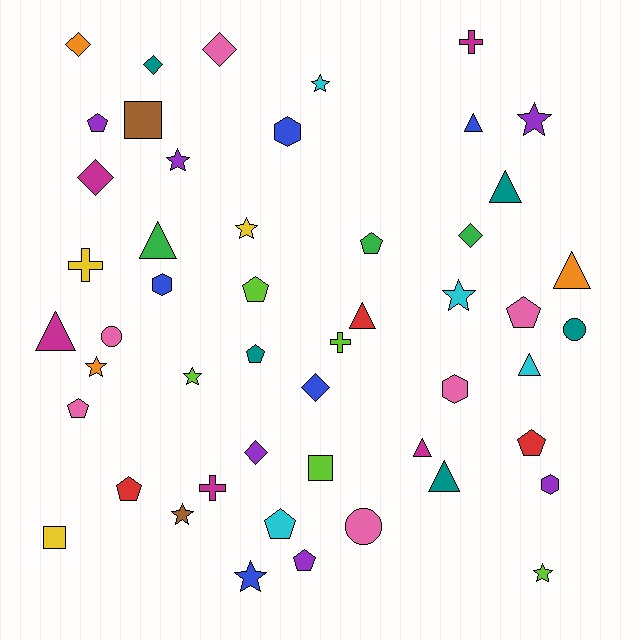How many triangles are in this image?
There are 9 triangles.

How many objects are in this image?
There are 50 objects.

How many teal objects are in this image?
There are 5 teal objects.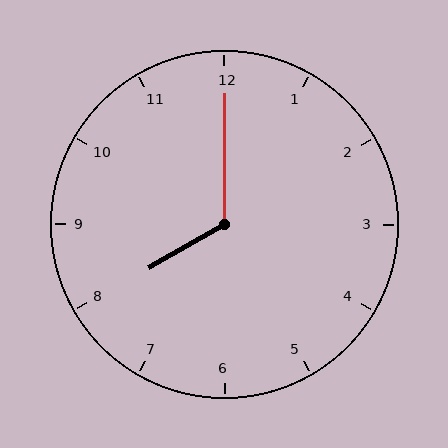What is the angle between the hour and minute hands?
Approximately 120 degrees.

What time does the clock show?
8:00.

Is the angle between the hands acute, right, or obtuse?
It is obtuse.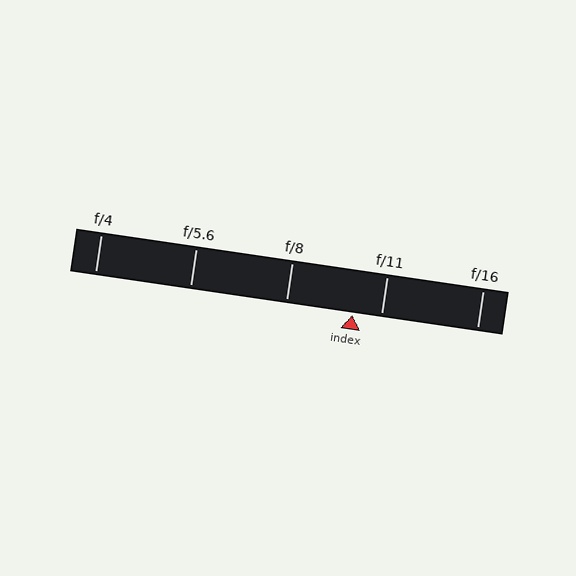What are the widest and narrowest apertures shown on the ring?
The widest aperture shown is f/4 and the narrowest is f/16.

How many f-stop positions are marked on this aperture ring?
There are 5 f-stop positions marked.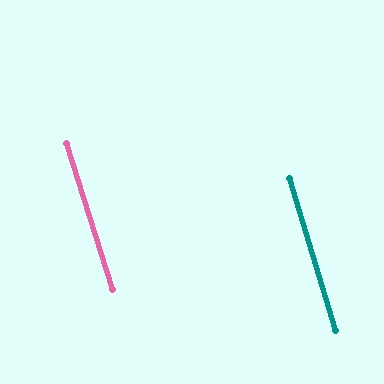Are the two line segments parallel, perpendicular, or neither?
Parallel — their directions differ by only 0.5°.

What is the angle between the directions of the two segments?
Approximately 0 degrees.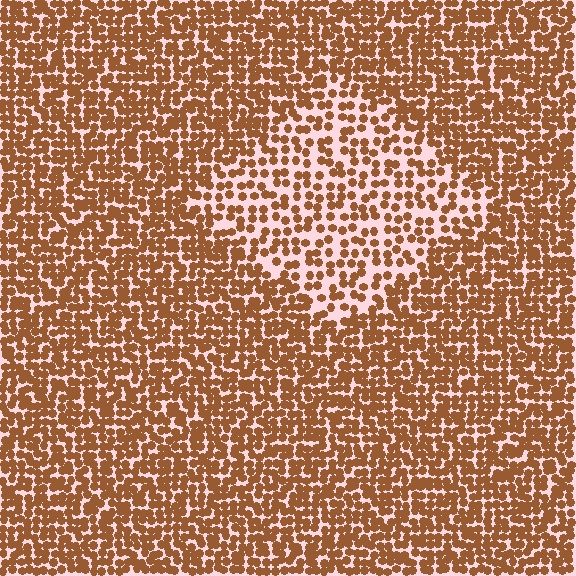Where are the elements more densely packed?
The elements are more densely packed outside the diamond boundary.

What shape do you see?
I see a diamond.